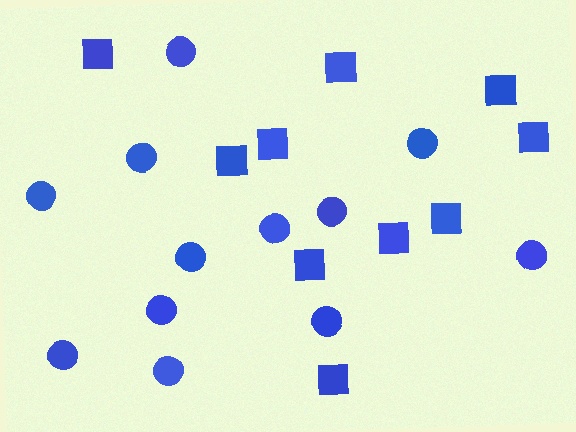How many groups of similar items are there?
There are 2 groups: one group of circles (12) and one group of squares (10).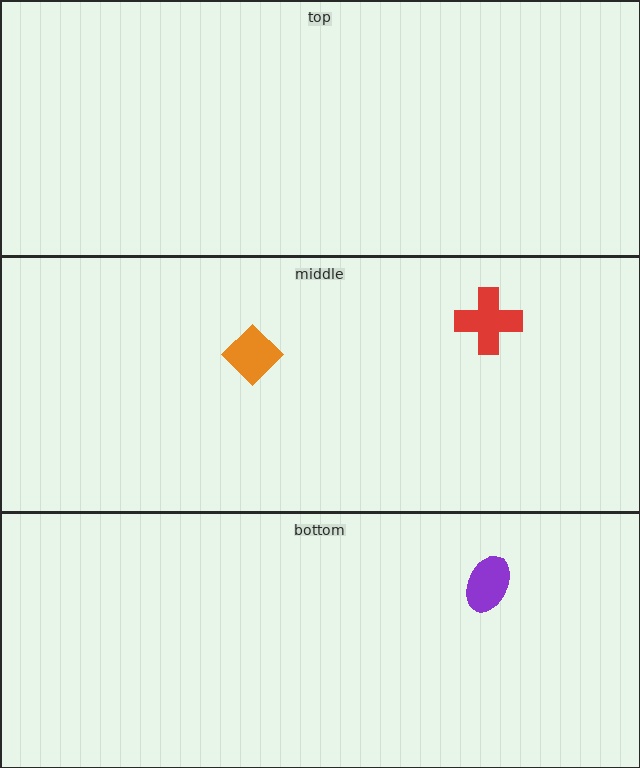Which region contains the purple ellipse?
The bottom region.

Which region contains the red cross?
The middle region.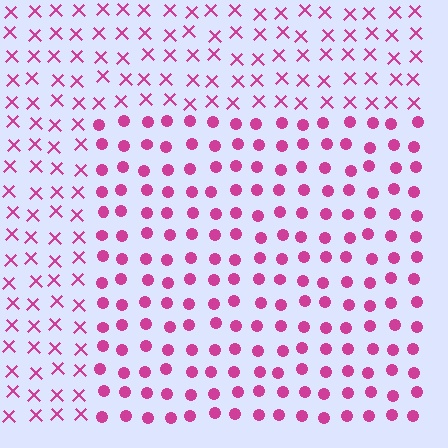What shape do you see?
I see a rectangle.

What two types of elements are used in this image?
The image uses circles inside the rectangle region and X marks outside it.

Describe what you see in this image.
The image is filled with small magenta elements arranged in a uniform grid. A rectangle-shaped region contains circles, while the surrounding area contains X marks. The boundary is defined purely by the change in element shape.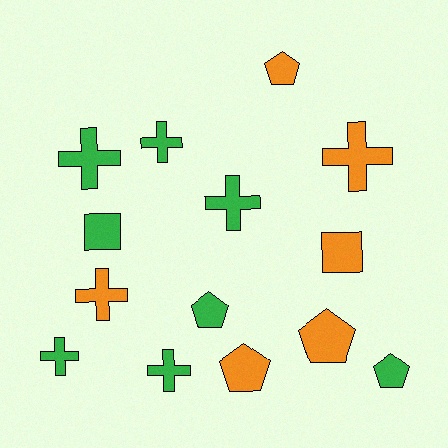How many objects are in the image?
There are 14 objects.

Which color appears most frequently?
Green, with 8 objects.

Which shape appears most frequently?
Cross, with 7 objects.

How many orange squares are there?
There is 1 orange square.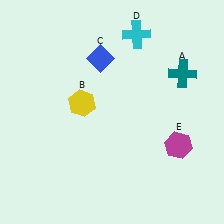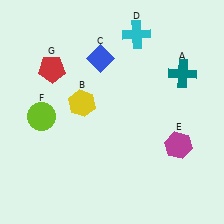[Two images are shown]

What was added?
A lime circle (F), a red pentagon (G) were added in Image 2.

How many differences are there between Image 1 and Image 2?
There are 2 differences between the two images.